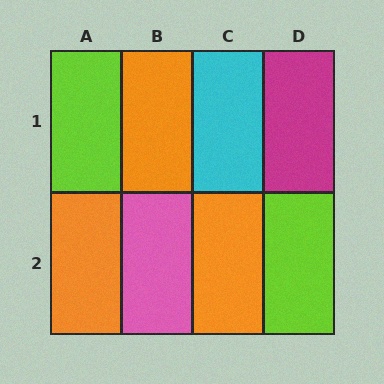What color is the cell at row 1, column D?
Magenta.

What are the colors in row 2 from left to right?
Orange, pink, orange, lime.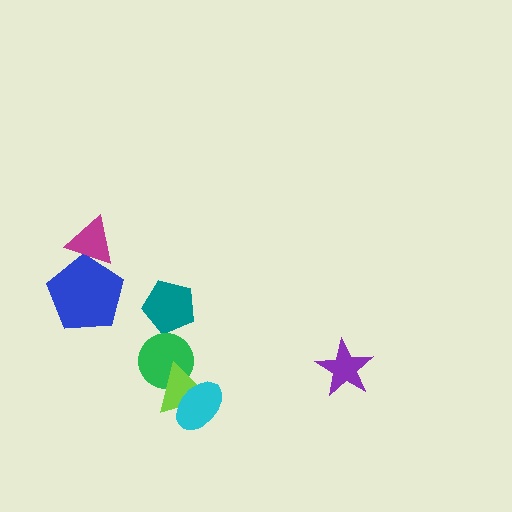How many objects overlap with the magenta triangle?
1 object overlaps with the magenta triangle.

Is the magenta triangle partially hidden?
No, no other shape covers it.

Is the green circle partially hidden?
Yes, it is partially covered by another shape.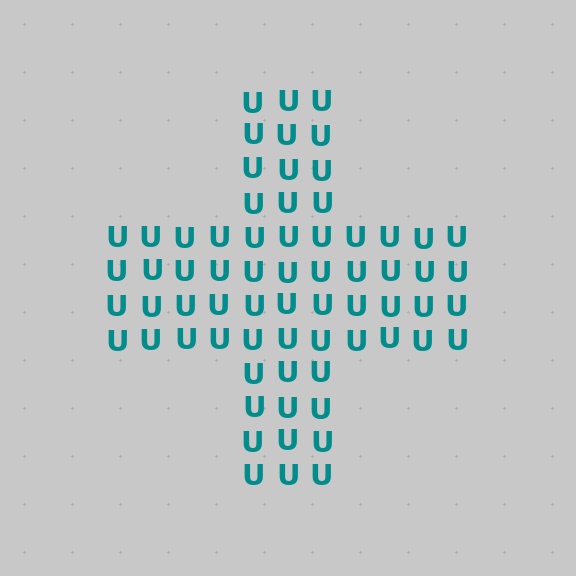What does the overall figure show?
The overall figure shows a cross.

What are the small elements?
The small elements are letter U's.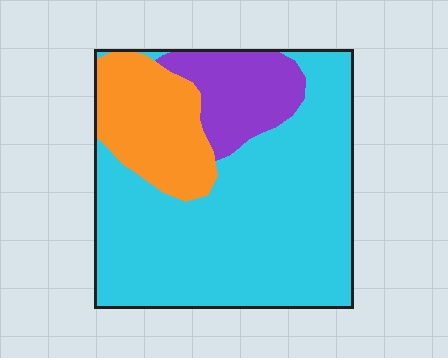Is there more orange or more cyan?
Cyan.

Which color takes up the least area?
Purple, at roughly 15%.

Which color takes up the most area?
Cyan, at roughly 65%.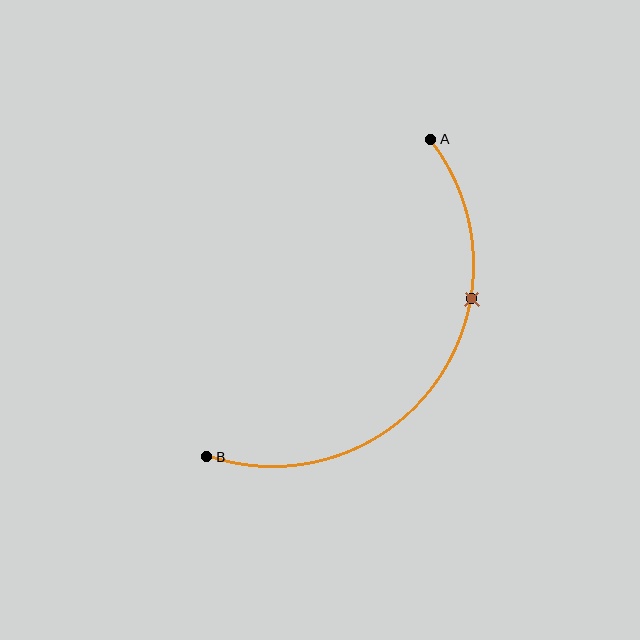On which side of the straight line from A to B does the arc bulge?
The arc bulges below and to the right of the straight line connecting A and B.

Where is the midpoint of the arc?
The arc midpoint is the point on the curve farthest from the straight line joining A and B. It sits below and to the right of that line.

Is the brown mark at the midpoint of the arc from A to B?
No. The brown mark lies on the arc but is closer to endpoint A. The arc midpoint would be at the point on the curve equidistant along the arc from both A and B.